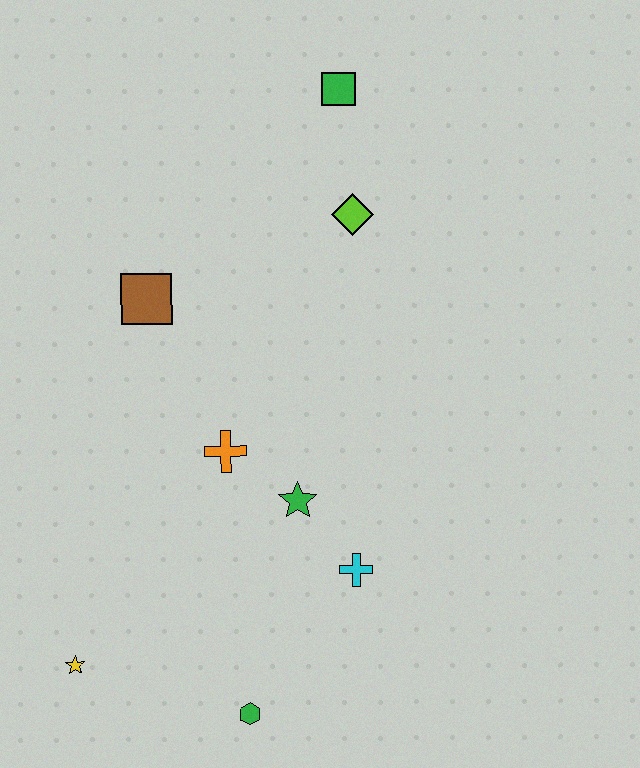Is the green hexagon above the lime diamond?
No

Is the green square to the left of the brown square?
No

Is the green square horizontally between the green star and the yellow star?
No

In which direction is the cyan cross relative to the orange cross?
The cyan cross is to the right of the orange cross.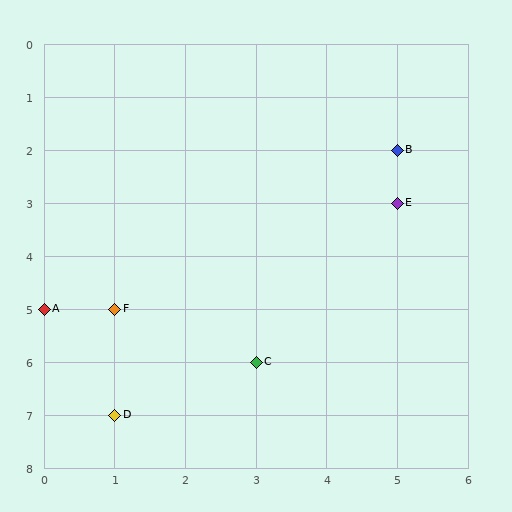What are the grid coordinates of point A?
Point A is at grid coordinates (0, 5).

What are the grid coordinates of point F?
Point F is at grid coordinates (1, 5).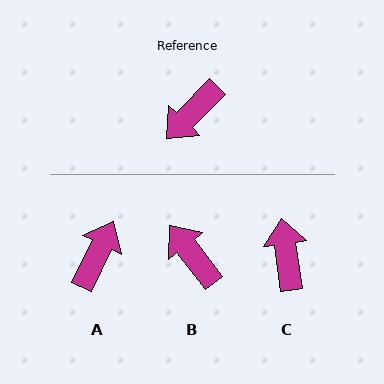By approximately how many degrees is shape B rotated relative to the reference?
Approximately 98 degrees clockwise.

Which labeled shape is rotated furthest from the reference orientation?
A, about 162 degrees away.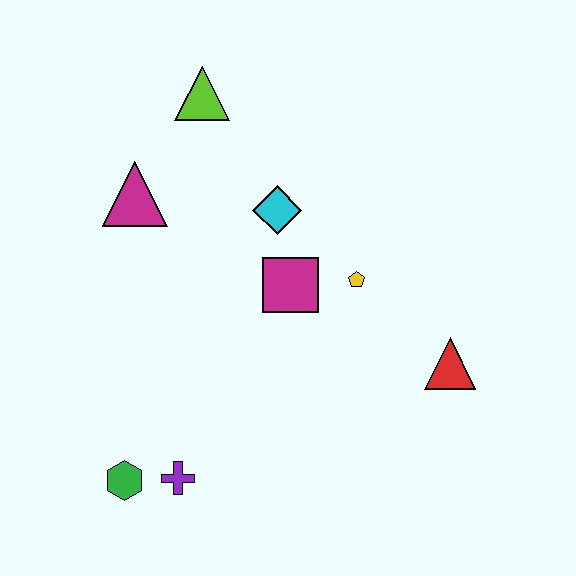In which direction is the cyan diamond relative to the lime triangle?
The cyan diamond is below the lime triangle.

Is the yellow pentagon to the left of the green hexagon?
No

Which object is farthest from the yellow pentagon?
The green hexagon is farthest from the yellow pentagon.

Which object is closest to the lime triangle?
The magenta triangle is closest to the lime triangle.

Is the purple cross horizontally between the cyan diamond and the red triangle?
No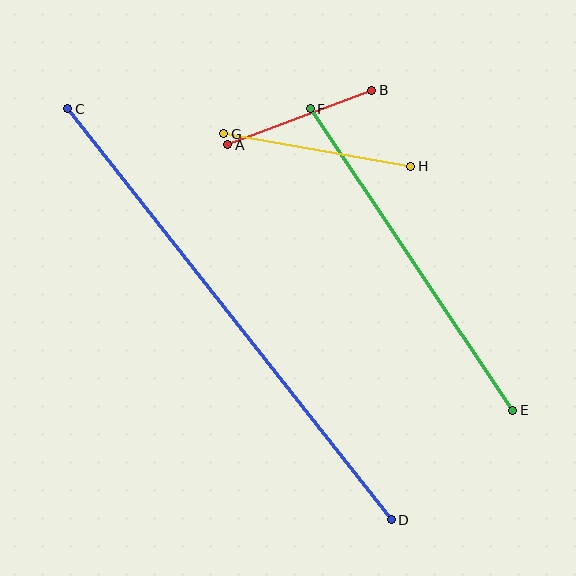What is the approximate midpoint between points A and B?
The midpoint is at approximately (300, 118) pixels.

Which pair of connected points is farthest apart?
Points C and D are farthest apart.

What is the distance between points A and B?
The distance is approximately 154 pixels.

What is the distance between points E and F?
The distance is approximately 363 pixels.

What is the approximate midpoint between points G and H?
The midpoint is at approximately (317, 150) pixels.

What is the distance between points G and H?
The distance is approximately 190 pixels.